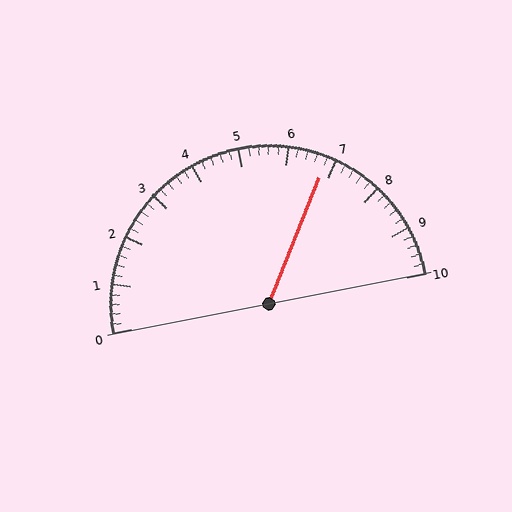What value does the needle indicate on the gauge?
The needle indicates approximately 6.8.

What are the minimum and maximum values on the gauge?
The gauge ranges from 0 to 10.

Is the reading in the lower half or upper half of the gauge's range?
The reading is in the upper half of the range (0 to 10).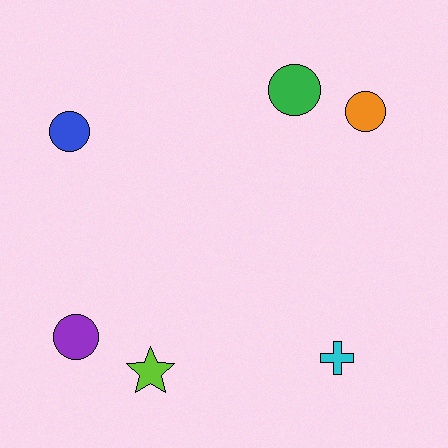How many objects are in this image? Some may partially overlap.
There are 6 objects.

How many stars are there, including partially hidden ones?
There is 1 star.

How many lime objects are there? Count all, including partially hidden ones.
There is 1 lime object.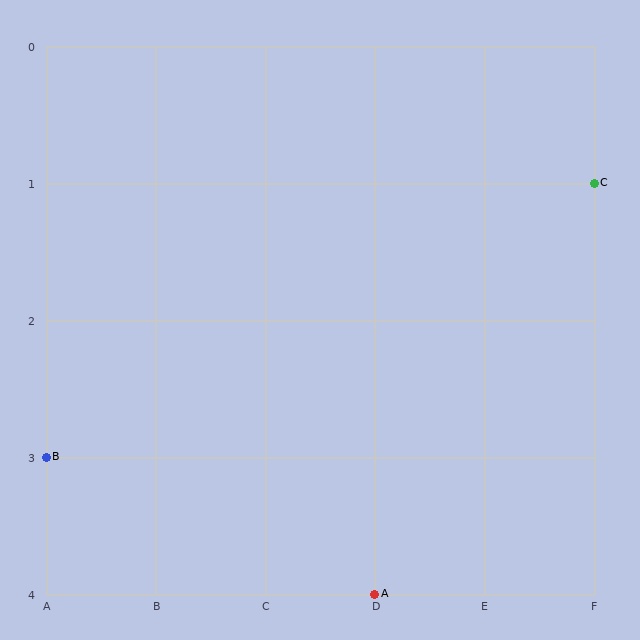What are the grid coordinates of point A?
Point A is at grid coordinates (D, 4).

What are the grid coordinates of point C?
Point C is at grid coordinates (F, 1).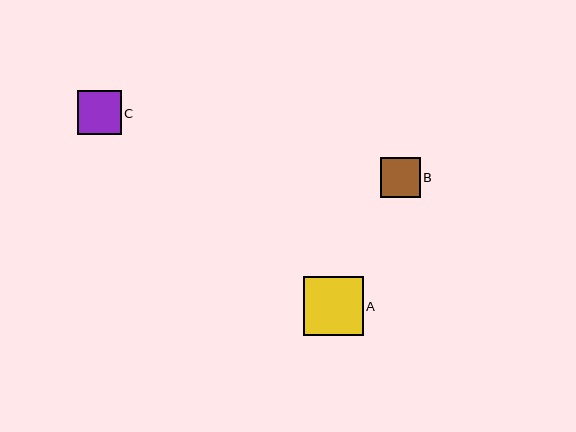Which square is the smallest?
Square B is the smallest with a size of approximately 40 pixels.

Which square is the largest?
Square A is the largest with a size of approximately 59 pixels.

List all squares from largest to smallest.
From largest to smallest: A, C, B.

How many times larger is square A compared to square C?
Square A is approximately 1.4 times the size of square C.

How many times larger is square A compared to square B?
Square A is approximately 1.5 times the size of square B.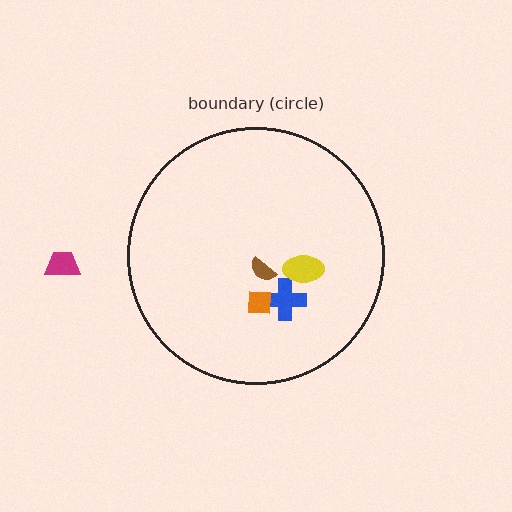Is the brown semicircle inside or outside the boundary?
Inside.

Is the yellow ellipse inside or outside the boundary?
Inside.